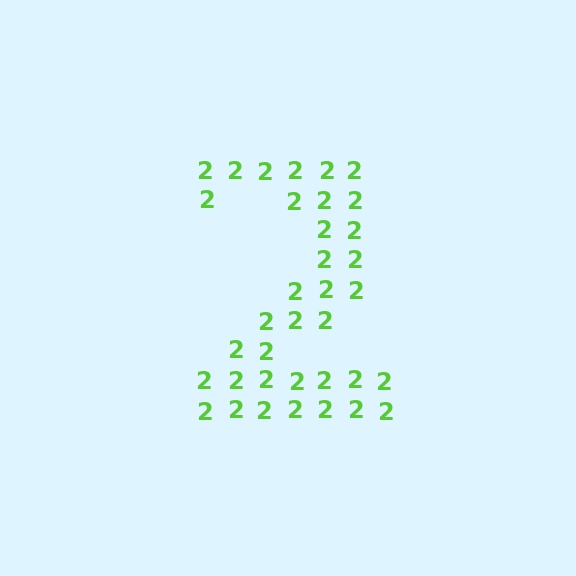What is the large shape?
The large shape is the digit 2.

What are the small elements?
The small elements are digit 2's.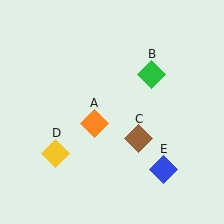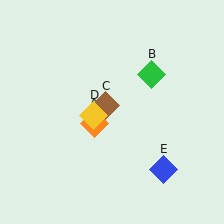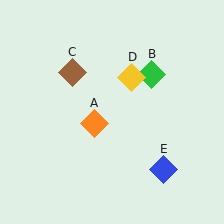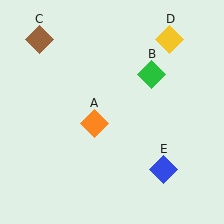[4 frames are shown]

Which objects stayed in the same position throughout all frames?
Orange diamond (object A) and green diamond (object B) and blue diamond (object E) remained stationary.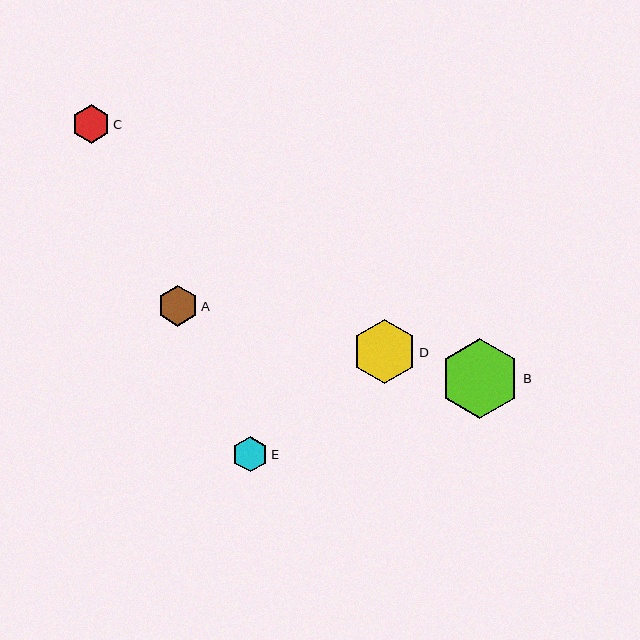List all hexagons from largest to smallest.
From largest to smallest: B, D, A, C, E.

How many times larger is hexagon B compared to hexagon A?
Hexagon B is approximately 2.0 times the size of hexagon A.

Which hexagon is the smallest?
Hexagon E is the smallest with a size of approximately 36 pixels.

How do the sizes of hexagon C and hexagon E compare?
Hexagon C and hexagon E are approximately the same size.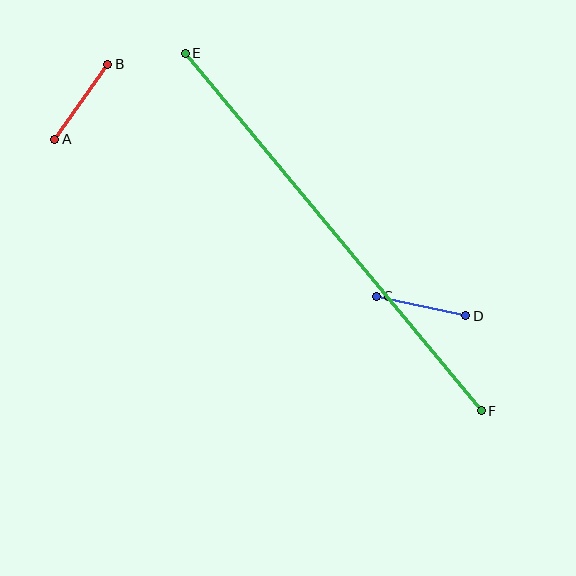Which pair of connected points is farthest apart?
Points E and F are farthest apart.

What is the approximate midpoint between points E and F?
The midpoint is at approximately (333, 232) pixels.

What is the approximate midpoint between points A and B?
The midpoint is at approximately (81, 102) pixels.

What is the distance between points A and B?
The distance is approximately 92 pixels.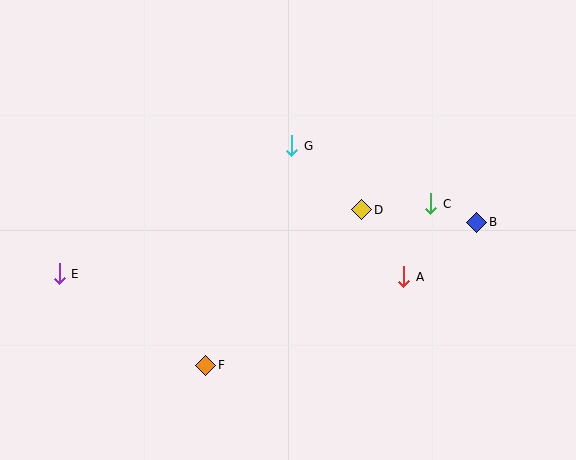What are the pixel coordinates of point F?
Point F is at (206, 365).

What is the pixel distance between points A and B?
The distance between A and B is 91 pixels.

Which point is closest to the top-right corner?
Point B is closest to the top-right corner.